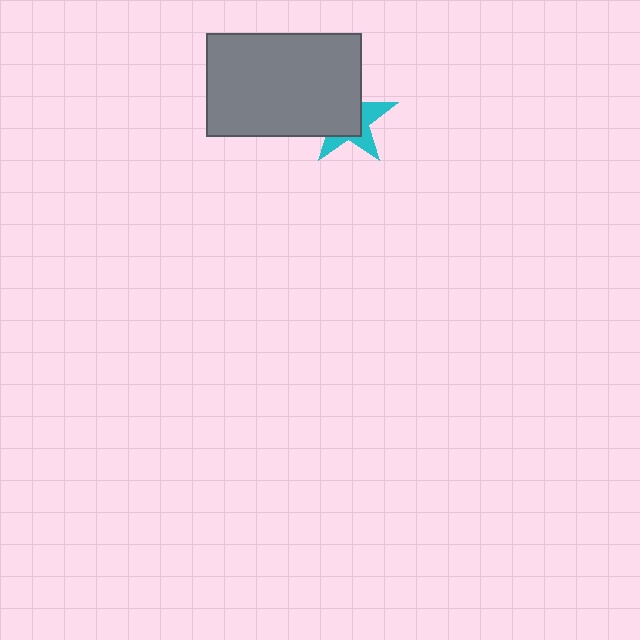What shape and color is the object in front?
The object in front is a gray rectangle.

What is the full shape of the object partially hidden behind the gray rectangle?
The partially hidden object is a cyan star.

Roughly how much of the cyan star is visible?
A small part of it is visible (roughly 39%).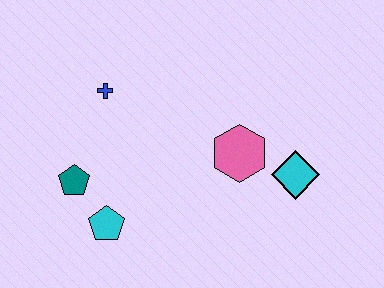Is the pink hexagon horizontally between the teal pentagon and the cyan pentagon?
No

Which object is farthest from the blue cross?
The cyan diamond is farthest from the blue cross.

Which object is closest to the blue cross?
The teal pentagon is closest to the blue cross.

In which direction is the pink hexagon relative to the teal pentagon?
The pink hexagon is to the right of the teal pentagon.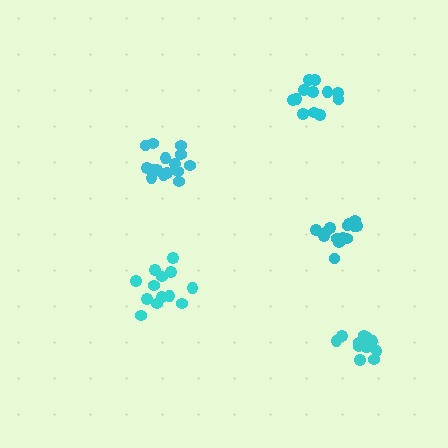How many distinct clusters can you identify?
There are 5 distinct clusters.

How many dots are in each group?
Group 1: 13 dots, Group 2: 12 dots, Group 3: 14 dots, Group 4: 15 dots, Group 5: 13 dots (67 total).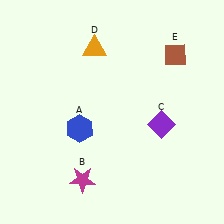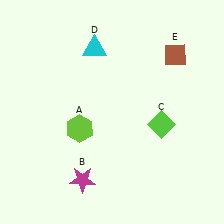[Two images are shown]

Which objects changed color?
A changed from blue to lime. C changed from purple to lime. D changed from orange to cyan.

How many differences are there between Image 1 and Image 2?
There are 3 differences between the two images.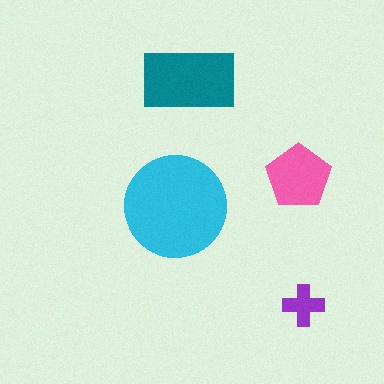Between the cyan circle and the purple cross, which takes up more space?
The cyan circle.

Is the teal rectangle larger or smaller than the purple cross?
Larger.